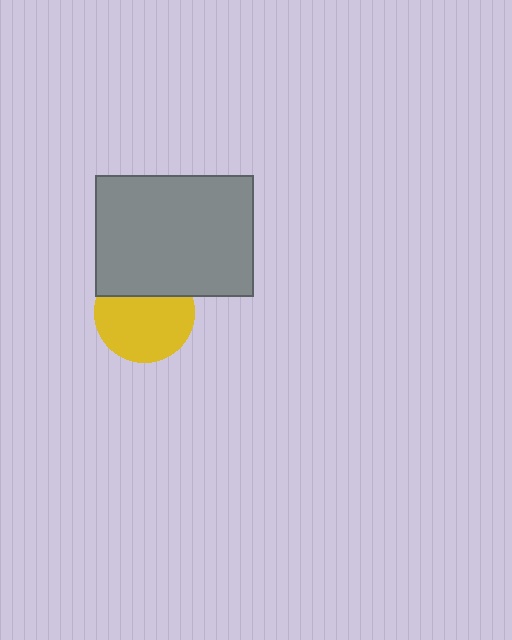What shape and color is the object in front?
The object in front is a gray rectangle.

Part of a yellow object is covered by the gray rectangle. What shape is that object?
It is a circle.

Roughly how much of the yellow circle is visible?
Most of it is visible (roughly 69%).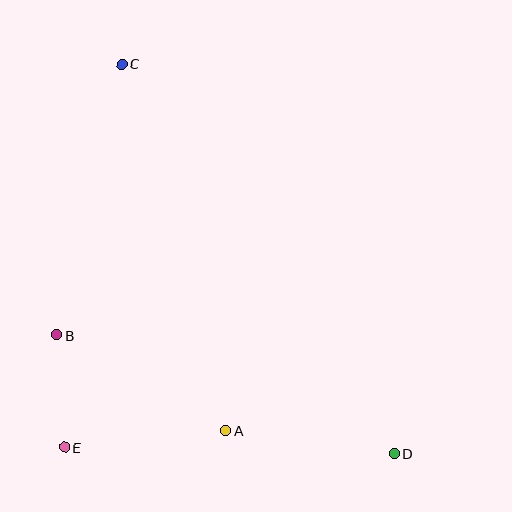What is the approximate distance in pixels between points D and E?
The distance between D and E is approximately 330 pixels.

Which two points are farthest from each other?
Points C and D are farthest from each other.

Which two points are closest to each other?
Points B and E are closest to each other.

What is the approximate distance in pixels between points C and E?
The distance between C and E is approximately 387 pixels.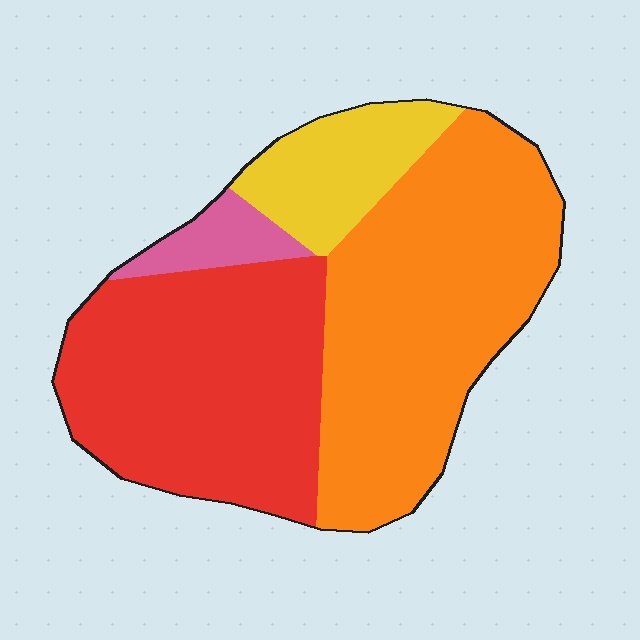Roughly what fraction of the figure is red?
Red covers around 40% of the figure.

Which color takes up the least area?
Pink, at roughly 5%.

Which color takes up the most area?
Orange, at roughly 45%.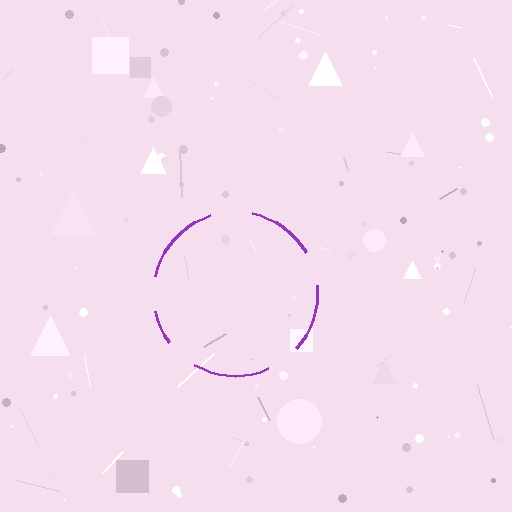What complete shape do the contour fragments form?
The contour fragments form a circle.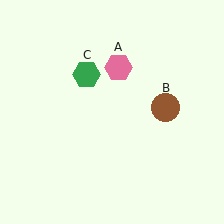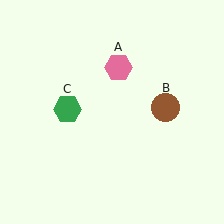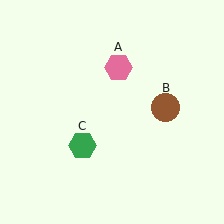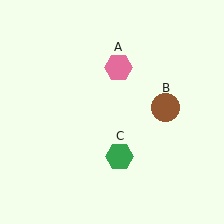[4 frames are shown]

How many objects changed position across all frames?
1 object changed position: green hexagon (object C).